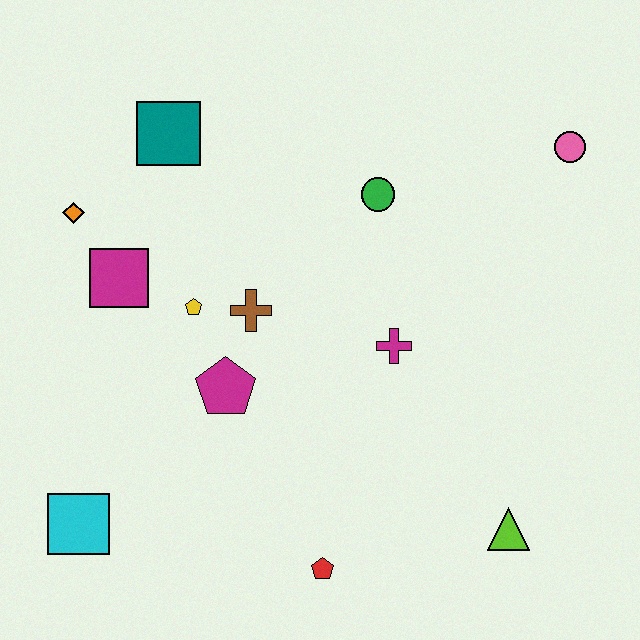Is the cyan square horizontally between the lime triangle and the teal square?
No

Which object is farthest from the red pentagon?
The pink circle is farthest from the red pentagon.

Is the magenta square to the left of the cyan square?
No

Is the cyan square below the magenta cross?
Yes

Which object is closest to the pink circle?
The green circle is closest to the pink circle.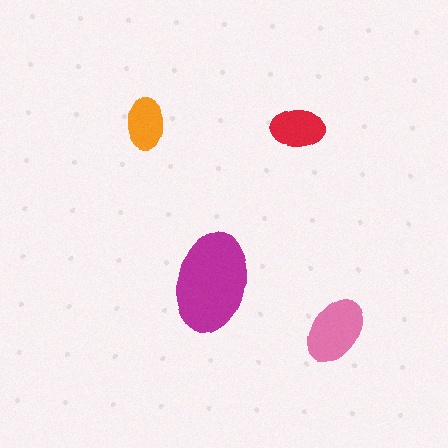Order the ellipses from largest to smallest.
the magenta one, the pink one, the red one, the orange one.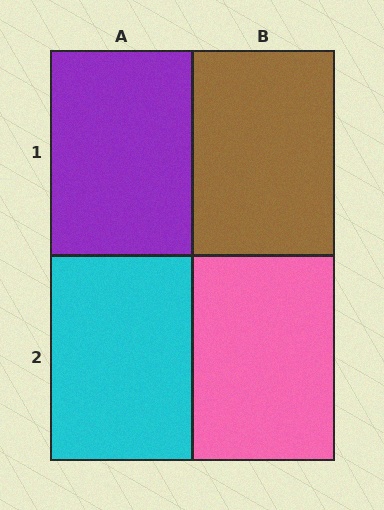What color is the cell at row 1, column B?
Brown.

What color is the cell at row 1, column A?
Purple.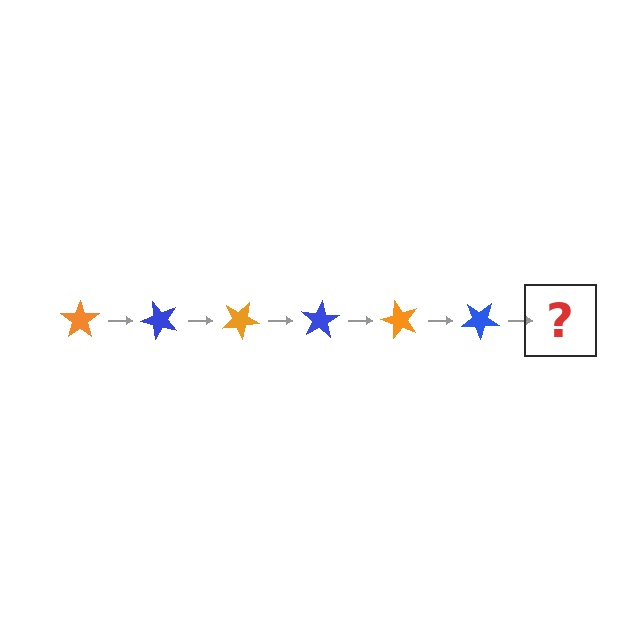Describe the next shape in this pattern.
It should be an orange star, rotated 300 degrees from the start.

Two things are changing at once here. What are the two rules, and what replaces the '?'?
The two rules are that it rotates 50 degrees each step and the color cycles through orange and blue. The '?' should be an orange star, rotated 300 degrees from the start.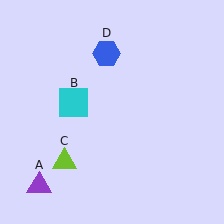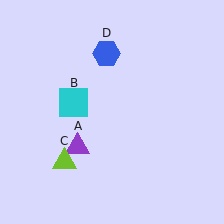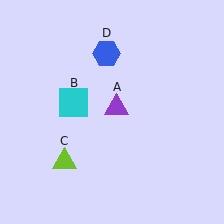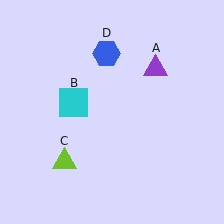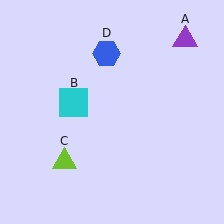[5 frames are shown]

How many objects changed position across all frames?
1 object changed position: purple triangle (object A).